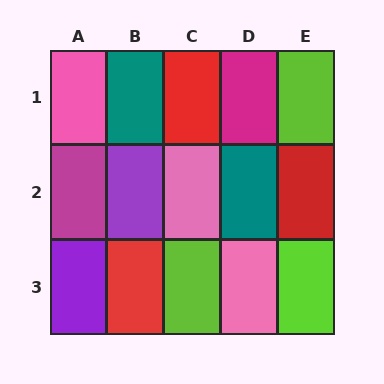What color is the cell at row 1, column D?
Magenta.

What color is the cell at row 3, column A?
Purple.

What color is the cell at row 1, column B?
Teal.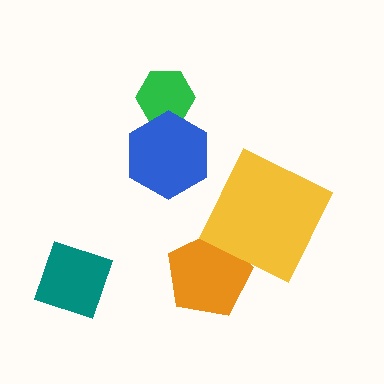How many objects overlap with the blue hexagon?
1 object overlaps with the blue hexagon.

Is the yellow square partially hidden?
No, no other shape covers it.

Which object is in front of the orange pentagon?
The yellow square is in front of the orange pentagon.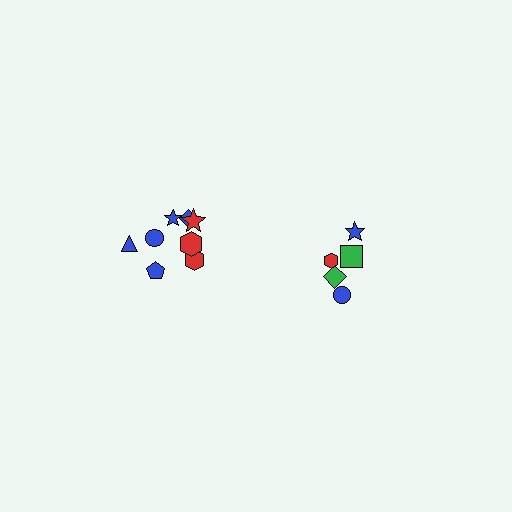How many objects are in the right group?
There are 5 objects.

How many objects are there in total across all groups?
There are 13 objects.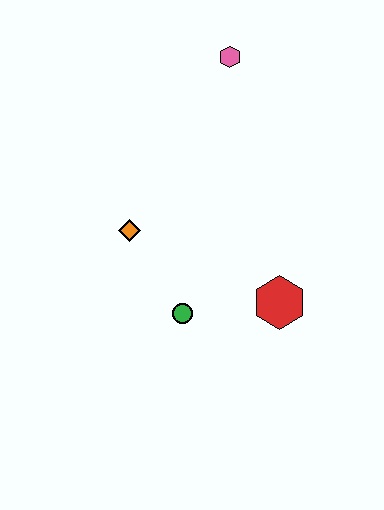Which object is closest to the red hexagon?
The green circle is closest to the red hexagon.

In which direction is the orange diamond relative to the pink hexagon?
The orange diamond is below the pink hexagon.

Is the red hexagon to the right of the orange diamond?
Yes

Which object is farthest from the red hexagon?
The pink hexagon is farthest from the red hexagon.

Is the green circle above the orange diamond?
No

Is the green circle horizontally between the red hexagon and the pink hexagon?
No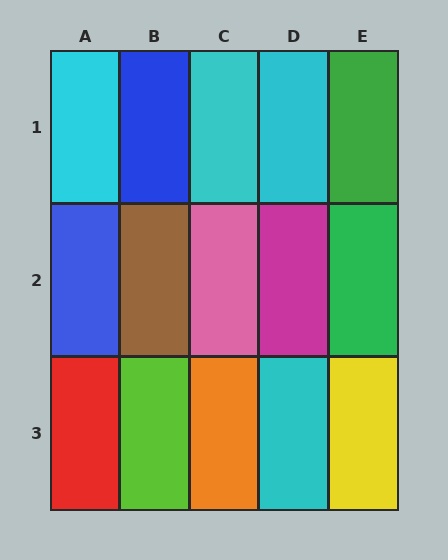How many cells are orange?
1 cell is orange.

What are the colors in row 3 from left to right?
Red, lime, orange, cyan, yellow.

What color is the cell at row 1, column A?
Cyan.